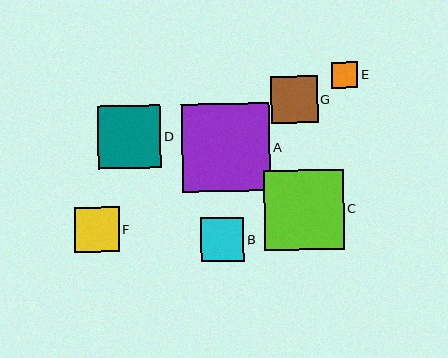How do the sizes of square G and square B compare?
Square G and square B are approximately the same size.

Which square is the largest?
Square A is the largest with a size of approximately 88 pixels.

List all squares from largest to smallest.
From largest to smallest: A, C, D, G, F, B, E.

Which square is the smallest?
Square E is the smallest with a size of approximately 26 pixels.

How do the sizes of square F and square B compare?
Square F and square B are approximately the same size.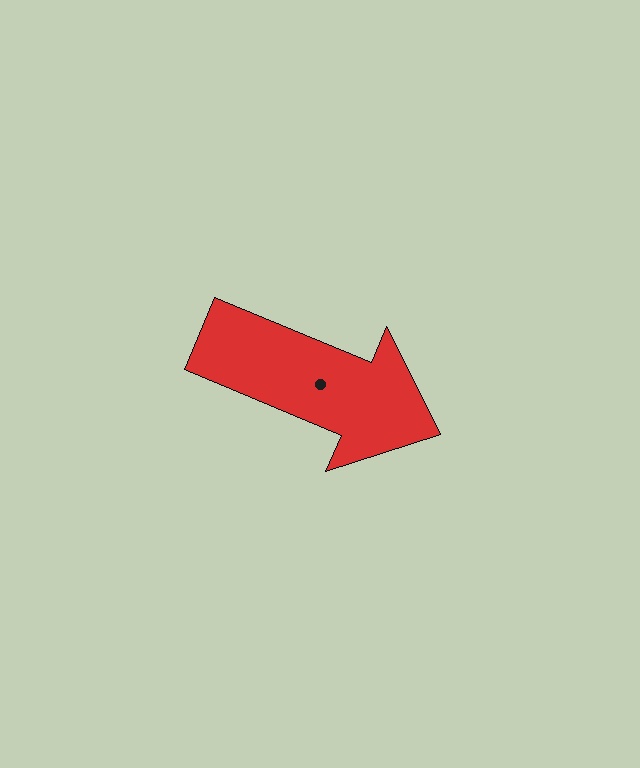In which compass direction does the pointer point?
Southeast.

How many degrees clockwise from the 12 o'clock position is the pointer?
Approximately 113 degrees.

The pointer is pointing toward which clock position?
Roughly 4 o'clock.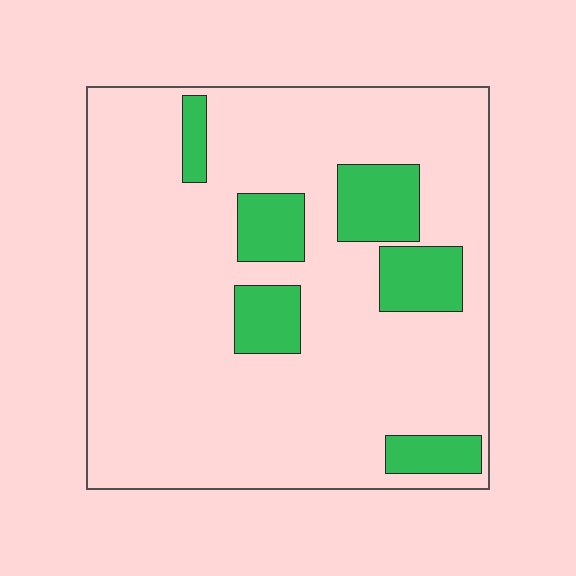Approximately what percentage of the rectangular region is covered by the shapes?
Approximately 15%.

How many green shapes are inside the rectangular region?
6.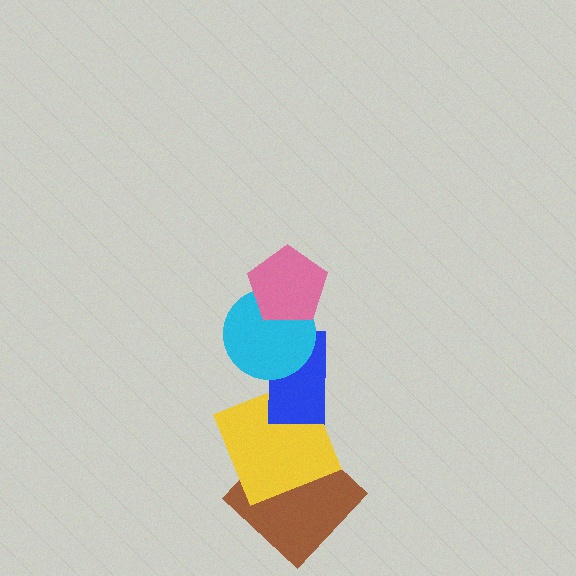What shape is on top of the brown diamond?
The yellow square is on top of the brown diamond.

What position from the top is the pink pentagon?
The pink pentagon is 1st from the top.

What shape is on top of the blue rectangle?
The cyan circle is on top of the blue rectangle.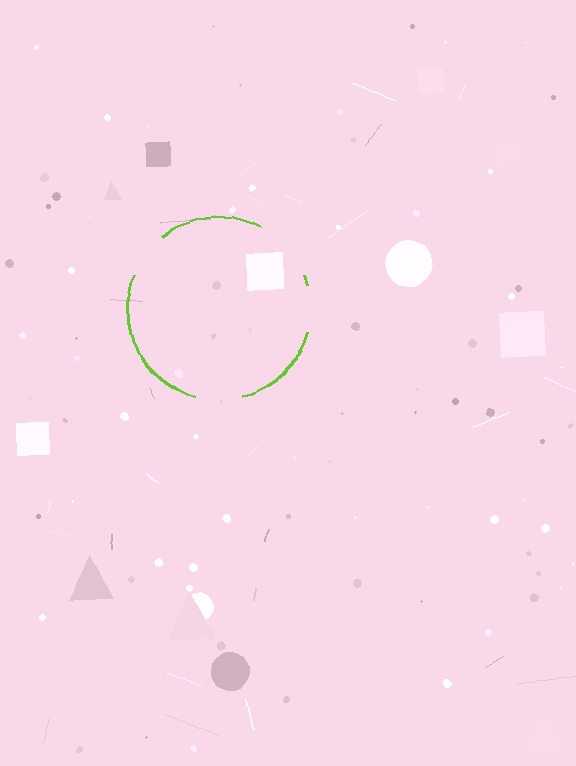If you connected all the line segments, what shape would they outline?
They would outline a circle.